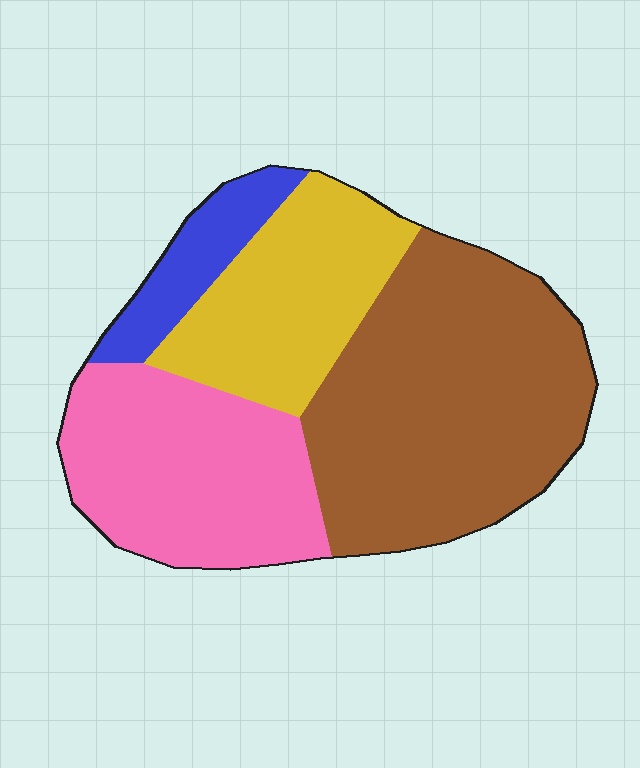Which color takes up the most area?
Brown, at roughly 40%.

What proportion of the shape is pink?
Pink covers roughly 25% of the shape.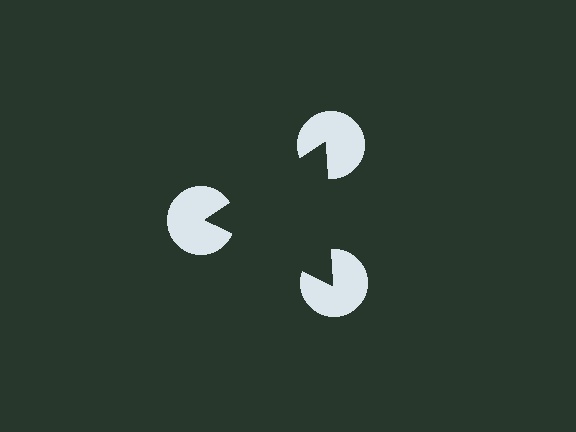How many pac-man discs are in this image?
There are 3 — one at each vertex of the illusory triangle.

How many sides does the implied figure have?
3 sides.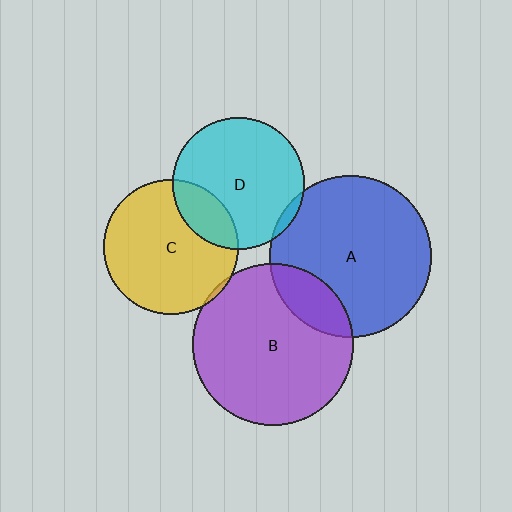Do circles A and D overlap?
Yes.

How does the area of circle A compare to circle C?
Approximately 1.4 times.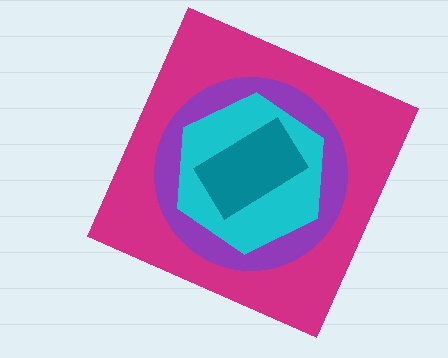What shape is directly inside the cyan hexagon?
The teal rectangle.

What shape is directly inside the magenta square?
The purple circle.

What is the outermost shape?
The magenta square.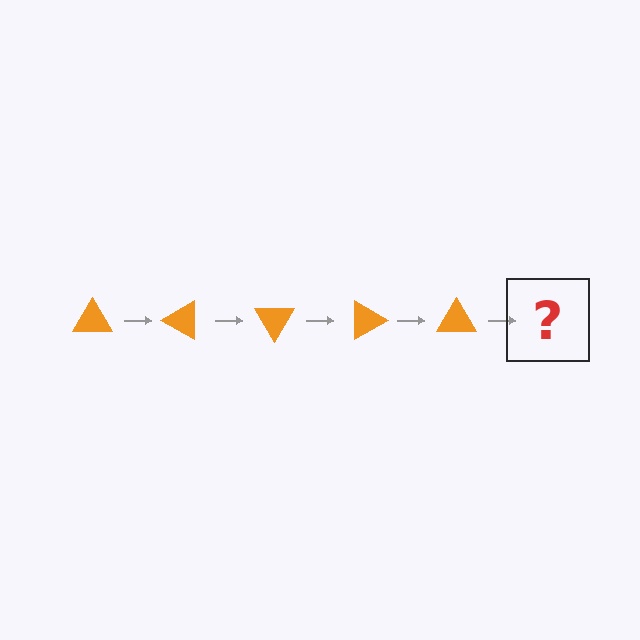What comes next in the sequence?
The next element should be an orange triangle rotated 150 degrees.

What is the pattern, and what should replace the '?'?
The pattern is that the triangle rotates 30 degrees each step. The '?' should be an orange triangle rotated 150 degrees.